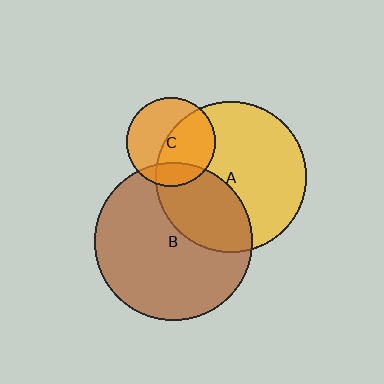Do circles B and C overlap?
Yes.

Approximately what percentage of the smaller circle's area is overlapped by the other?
Approximately 20%.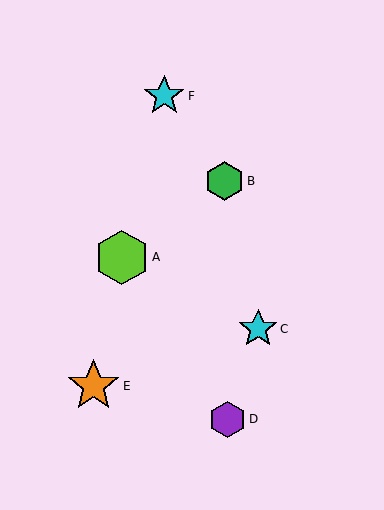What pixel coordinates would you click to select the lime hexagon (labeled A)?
Click at (122, 257) to select the lime hexagon A.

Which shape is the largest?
The lime hexagon (labeled A) is the largest.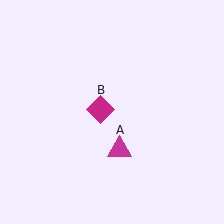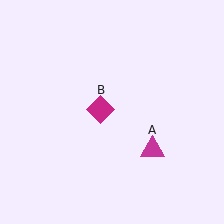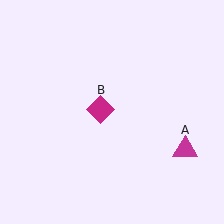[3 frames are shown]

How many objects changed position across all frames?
1 object changed position: magenta triangle (object A).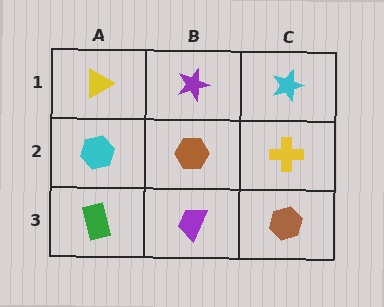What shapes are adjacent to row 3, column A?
A cyan hexagon (row 2, column A), a purple trapezoid (row 3, column B).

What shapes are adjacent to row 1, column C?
A yellow cross (row 2, column C), a purple star (row 1, column B).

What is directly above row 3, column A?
A cyan hexagon.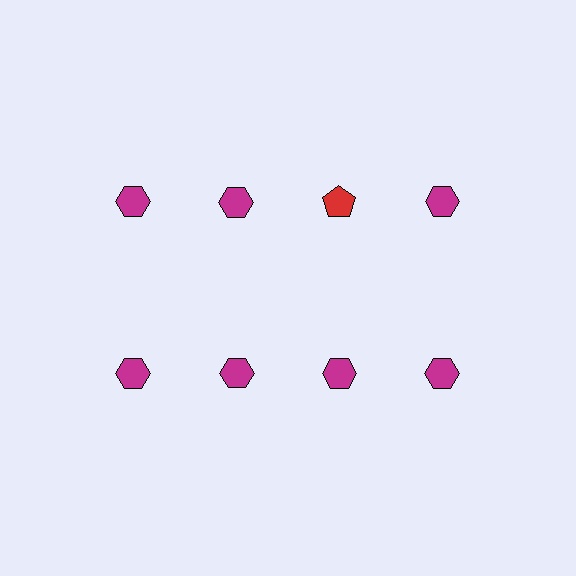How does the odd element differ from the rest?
It differs in both color (red instead of magenta) and shape (pentagon instead of hexagon).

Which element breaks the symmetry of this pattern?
The red pentagon in the top row, center column breaks the symmetry. All other shapes are magenta hexagons.